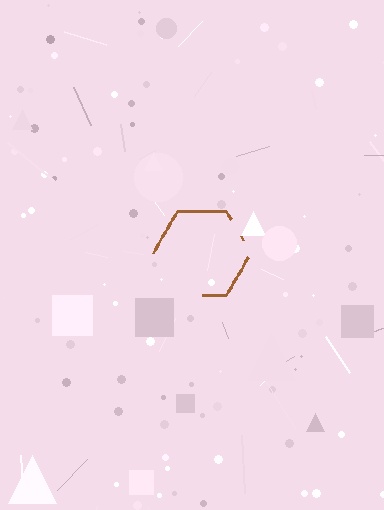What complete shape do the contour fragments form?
The contour fragments form a hexagon.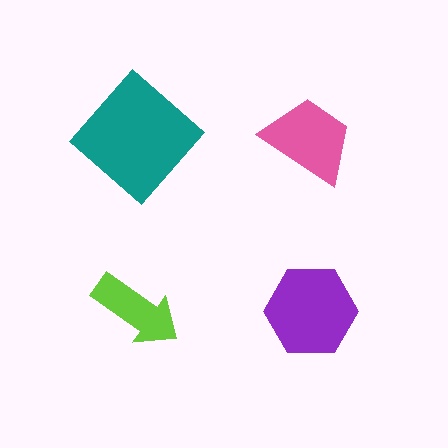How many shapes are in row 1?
2 shapes.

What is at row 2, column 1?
A lime arrow.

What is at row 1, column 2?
A pink trapezoid.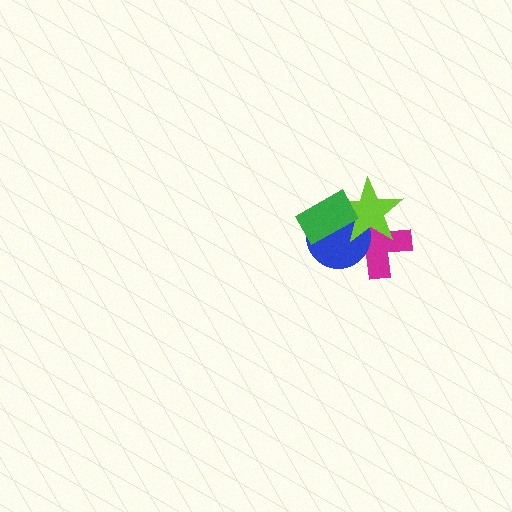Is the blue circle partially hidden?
Yes, it is partially covered by another shape.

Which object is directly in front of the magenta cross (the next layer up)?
The blue circle is directly in front of the magenta cross.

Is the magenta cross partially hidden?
Yes, it is partially covered by another shape.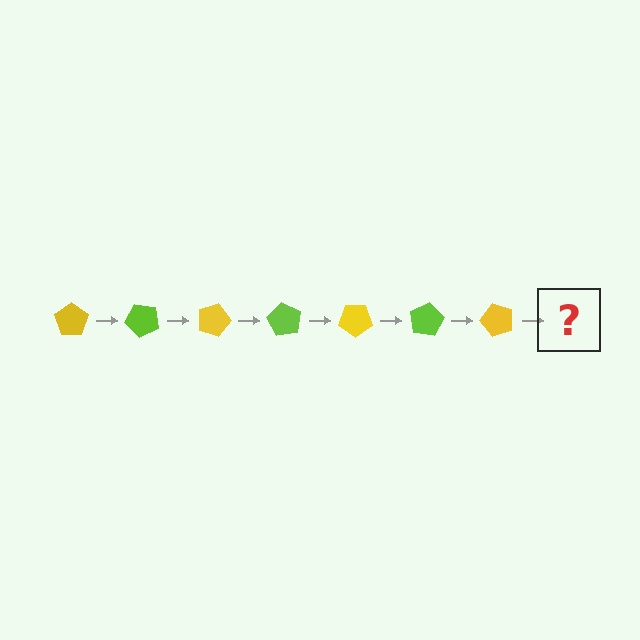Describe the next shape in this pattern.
It should be a lime pentagon, rotated 315 degrees from the start.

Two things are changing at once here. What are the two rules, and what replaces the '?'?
The two rules are that it rotates 45 degrees each step and the color cycles through yellow and lime. The '?' should be a lime pentagon, rotated 315 degrees from the start.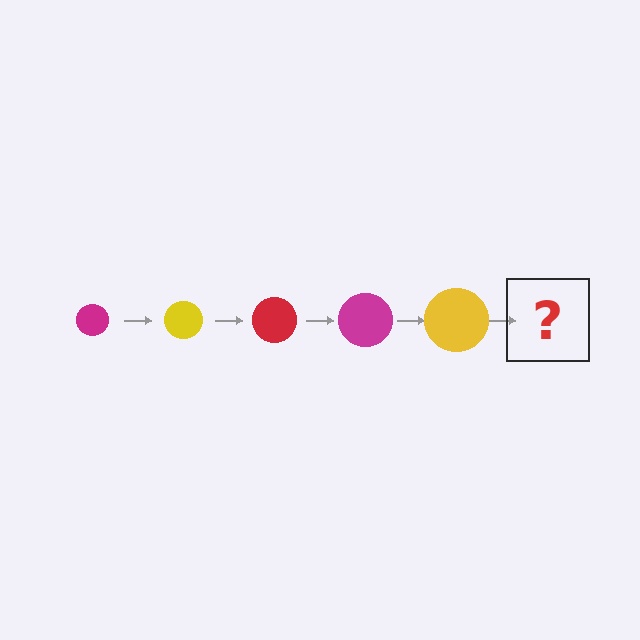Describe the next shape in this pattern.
It should be a red circle, larger than the previous one.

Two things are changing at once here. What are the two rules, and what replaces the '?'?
The two rules are that the circle grows larger each step and the color cycles through magenta, yellow, and red. The '?' should be a red circle, larger than the previous one.